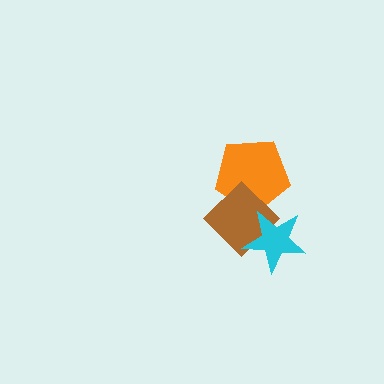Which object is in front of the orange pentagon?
The brown diamond is in front of the orange pentagon.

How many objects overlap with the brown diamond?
2 objects overlap with the brown diamond.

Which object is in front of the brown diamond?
The cyan star is in front of the brown diamond.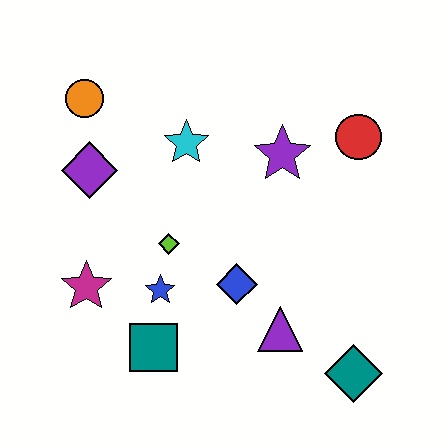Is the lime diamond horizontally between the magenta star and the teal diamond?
Yes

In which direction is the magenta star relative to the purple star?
The magenta star is to the left of the purple star.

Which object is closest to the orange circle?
The purple diamond is closest to the orange circle.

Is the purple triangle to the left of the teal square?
No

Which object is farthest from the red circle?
The magenta star is farthest from the red circle.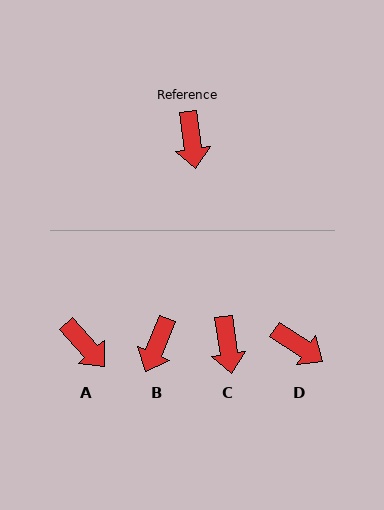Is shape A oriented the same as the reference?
No, it is off by about 34 degrees.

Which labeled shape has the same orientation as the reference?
C.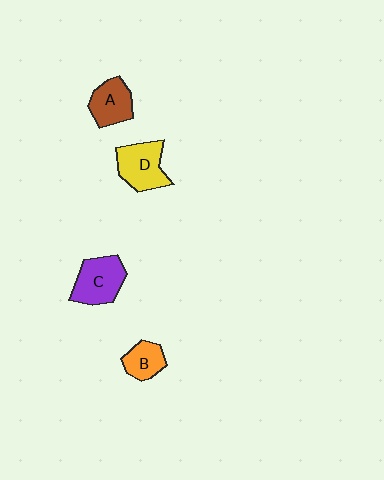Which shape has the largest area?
Shape C (purple).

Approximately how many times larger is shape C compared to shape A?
Approximately 1.2 times.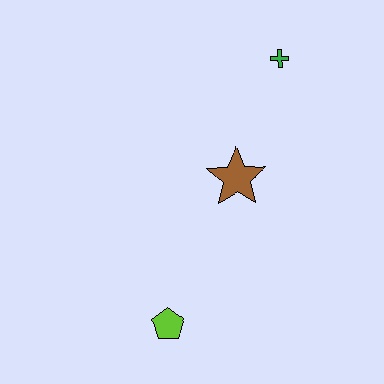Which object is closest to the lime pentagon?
The brown star is closest to the lime pentagon.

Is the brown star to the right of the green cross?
No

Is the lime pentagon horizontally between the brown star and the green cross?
No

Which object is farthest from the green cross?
The lime pentagon is farthest from the green cross.